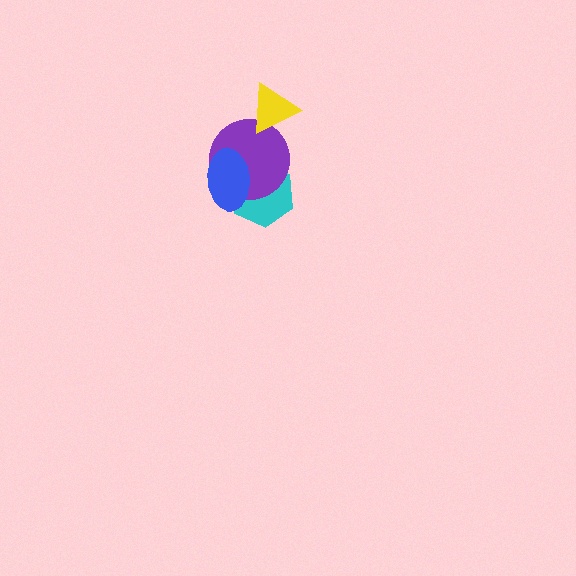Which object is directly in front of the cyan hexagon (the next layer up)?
The purple circle is directly in front of the cyan hexagon.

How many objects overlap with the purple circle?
3 objects overlap with the purple circle.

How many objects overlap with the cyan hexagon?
2 objects overlap with the cyan hexagon.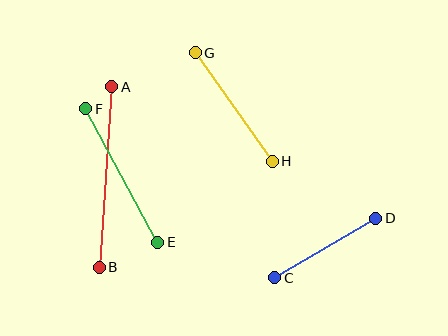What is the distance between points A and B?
The distance is approximately 181 pixels.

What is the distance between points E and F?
The distance is approximately 151 pixels.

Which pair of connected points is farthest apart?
Points A and B are farthest apart.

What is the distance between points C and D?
The distance is approximately 117 pixels.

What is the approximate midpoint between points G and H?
The midpoint is at approximately (234, 107) pixels.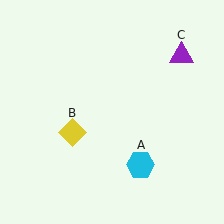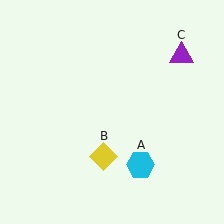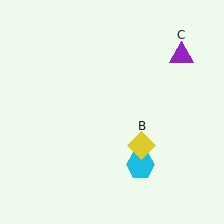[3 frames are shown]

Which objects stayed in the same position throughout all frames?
Cyan hexagon (object A) and purple triangle (object C) remained stationary.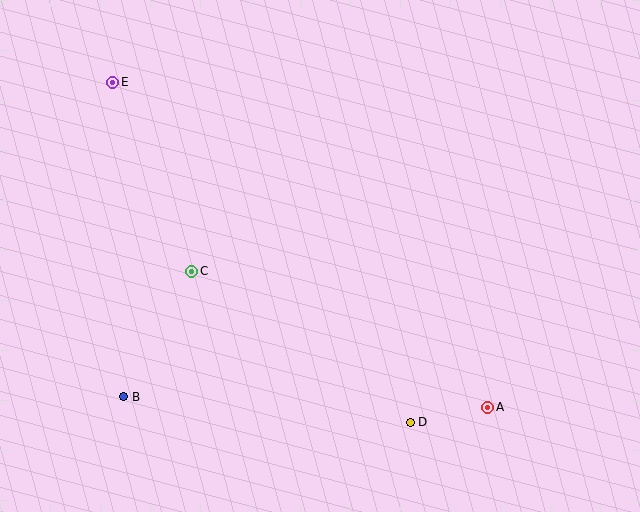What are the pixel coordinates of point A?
Point A is at (488, 407).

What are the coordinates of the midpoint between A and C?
The midpoint between A and C is at (340, 339).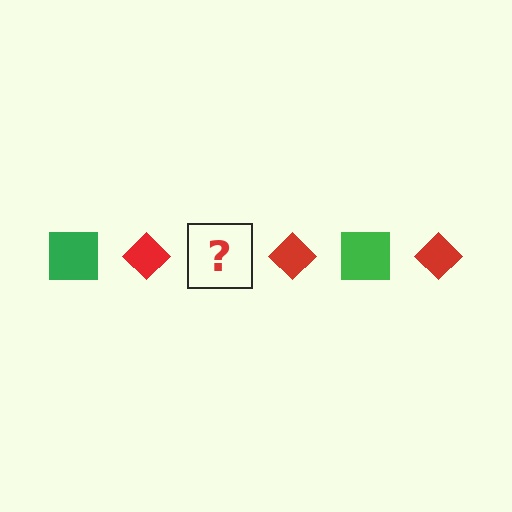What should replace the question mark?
The question mark should be replaced with a green square.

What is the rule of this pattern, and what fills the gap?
The rule is that the pattern alternates between green square and red diamond. The gap should be filled with a green square.